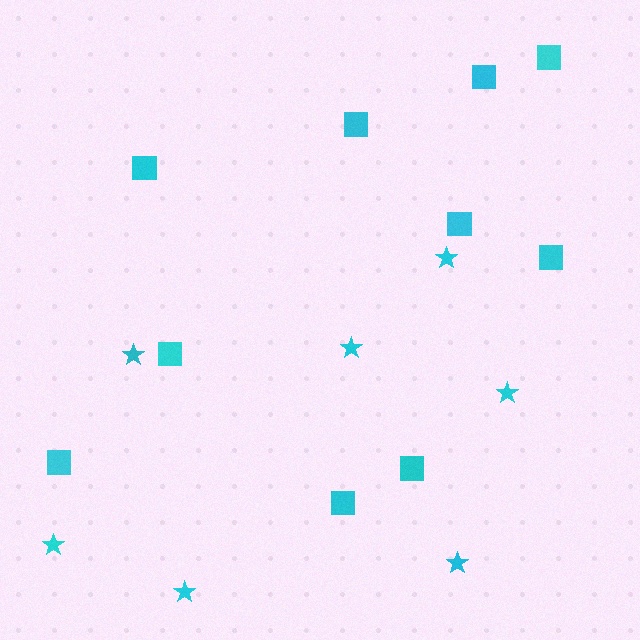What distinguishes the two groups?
There are 2 groups: one group of squares (10) and one group of stars (7).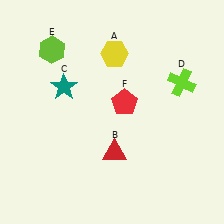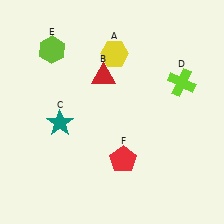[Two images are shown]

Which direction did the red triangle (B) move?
The red triangle (B) moved up.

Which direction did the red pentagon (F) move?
The red pentagon (F) moved down.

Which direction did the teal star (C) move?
The teal star (C) moved down.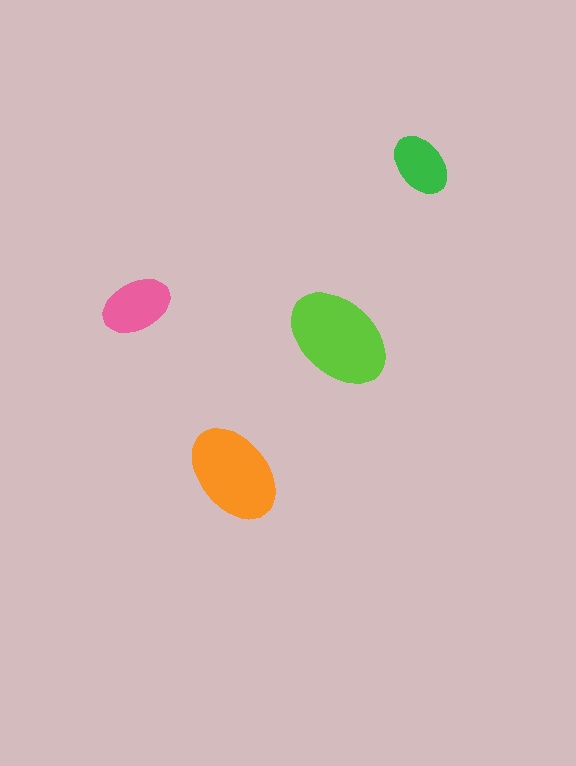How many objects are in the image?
There are 4 objects in the image.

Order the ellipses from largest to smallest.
the lime one, the orange one, the pink one, the green one.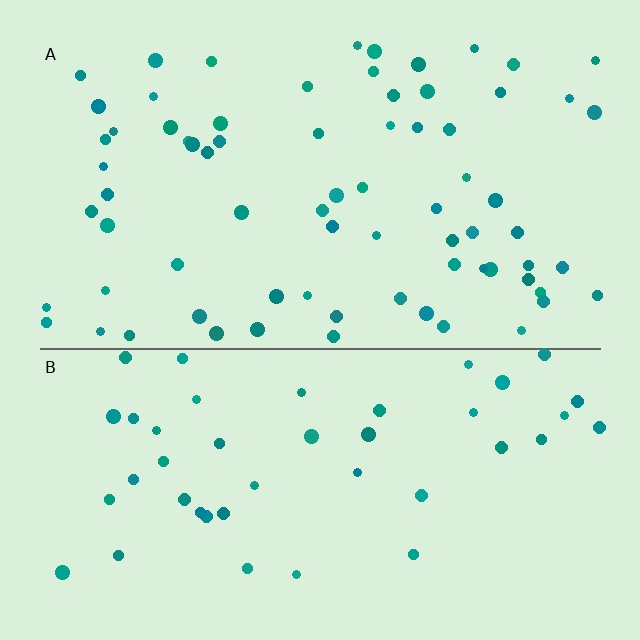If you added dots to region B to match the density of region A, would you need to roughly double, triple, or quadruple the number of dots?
Approximately double.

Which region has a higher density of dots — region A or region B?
A (the top).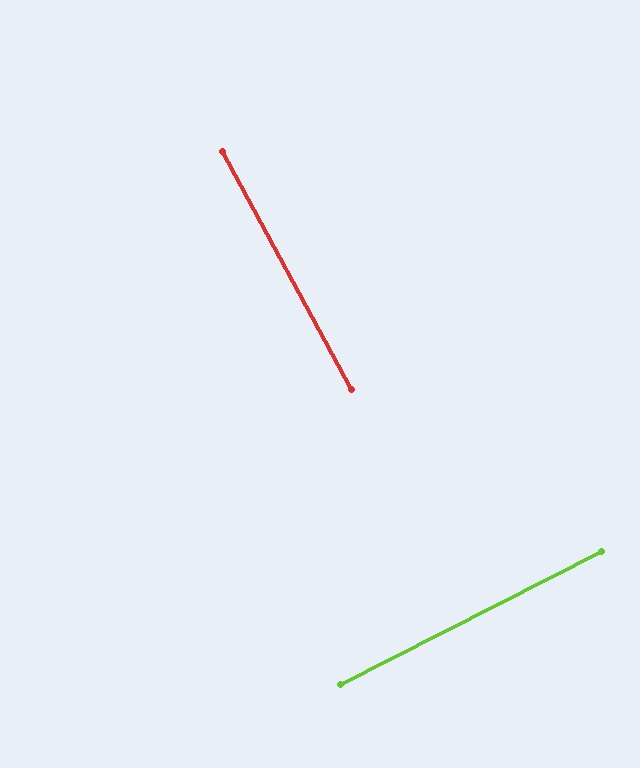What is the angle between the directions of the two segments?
Approximately 88 degrees.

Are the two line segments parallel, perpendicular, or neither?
Perpendicular — they meet at approximately 88°.